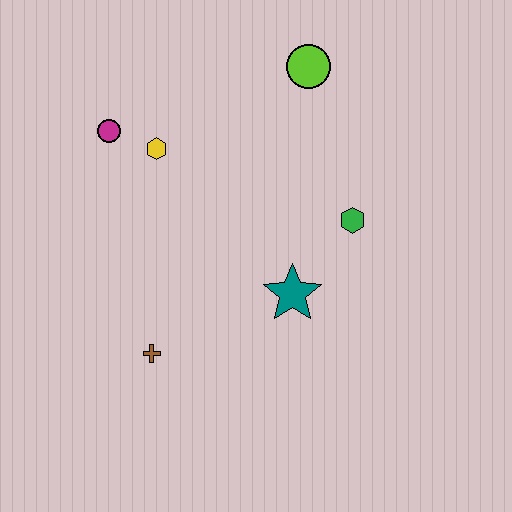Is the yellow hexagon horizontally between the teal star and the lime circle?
No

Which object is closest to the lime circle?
The green hexagon is closest to the lime circle.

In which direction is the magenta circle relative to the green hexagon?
The magenta circle is to the left of the green hexagon.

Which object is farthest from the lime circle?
The brown cross is farthest from the lime circle.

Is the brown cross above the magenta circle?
No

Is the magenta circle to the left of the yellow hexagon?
Yes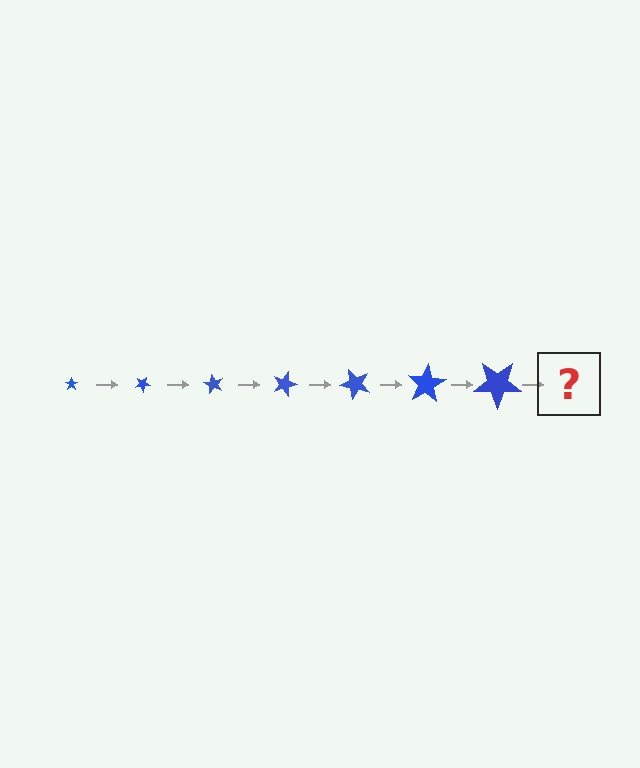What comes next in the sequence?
The next element should be a star, larger than the previous one and rotated 210 degrees from the start.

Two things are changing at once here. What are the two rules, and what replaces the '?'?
The two rules are that the star grows larger each step and it rotates 30 degrees each step. The '?' should be a star, larger than the previous one and rotated 210 degrees from the start.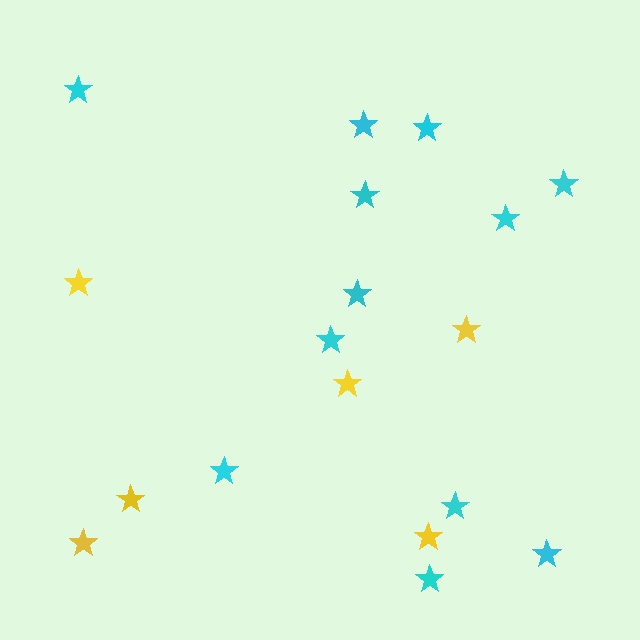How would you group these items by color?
There are 2 groups: one group of yellow stars (6) and one group of cyan stars (12).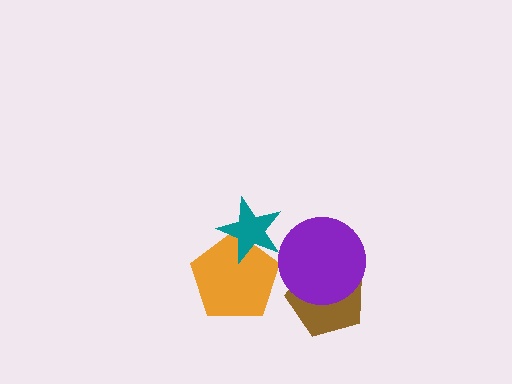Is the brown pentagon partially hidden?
Yes, it is partially covered by another shape.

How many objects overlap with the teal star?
1 object overlaps with the teal star.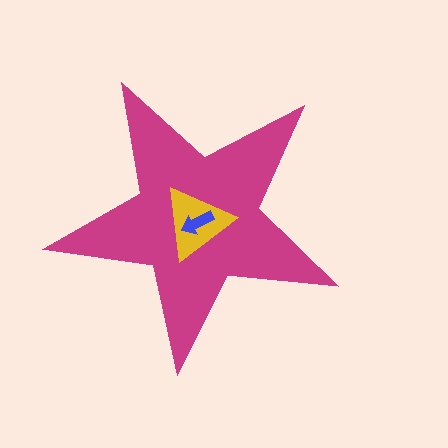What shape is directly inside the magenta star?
The yellow triangle.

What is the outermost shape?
The magenta star.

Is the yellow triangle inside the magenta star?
Yes.